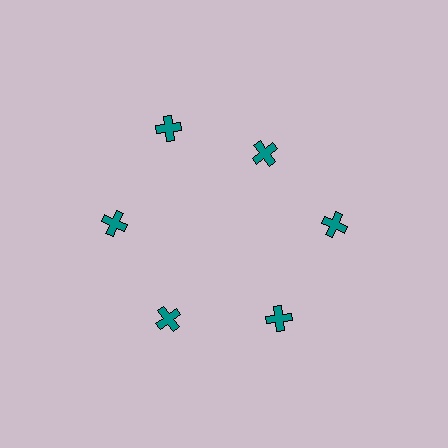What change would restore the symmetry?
The symmetry would be restored by moving it outward, back onto the ring so that all 6 crosses sit at equal angles and equal distance from the center.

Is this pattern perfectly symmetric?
No. The 6 teal crosses are arranged in a ring, but one element near the 1 o'clock position is pulled inward toward the center, breaking the 6-fold rotational symmetry.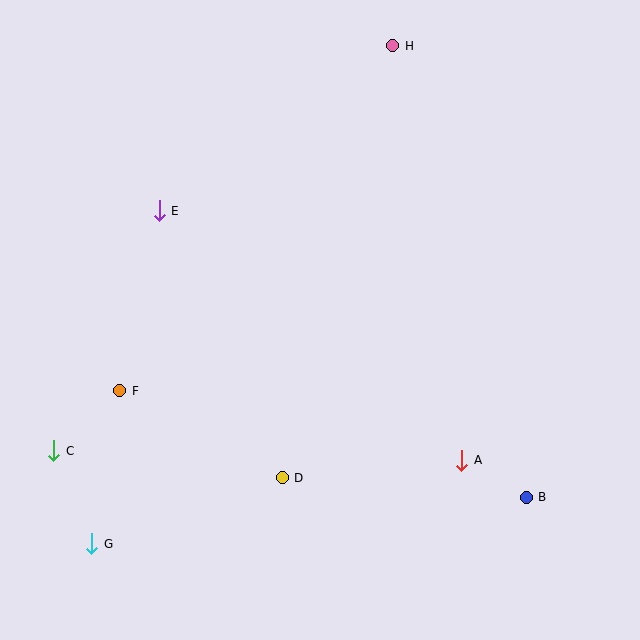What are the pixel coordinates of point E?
Point E is at (159, 211).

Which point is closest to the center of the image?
Point D at (282, 478) is closest to the center.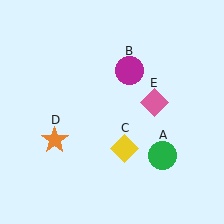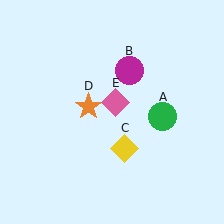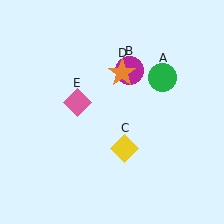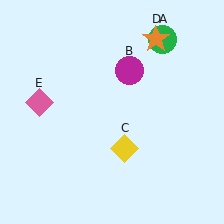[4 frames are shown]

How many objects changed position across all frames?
3 objects changed position: green circle (object A), orange star (object D), pink diamond (object E).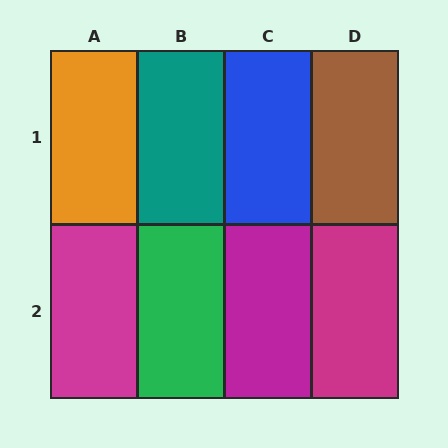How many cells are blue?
1 cell is blue.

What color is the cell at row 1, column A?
Orange.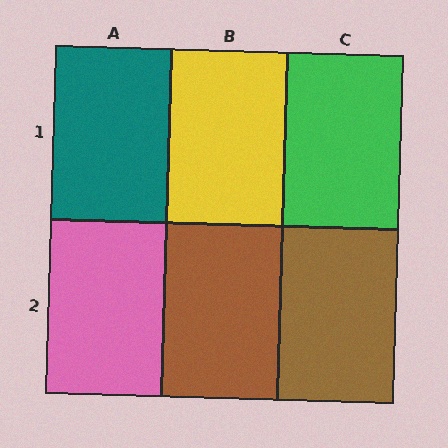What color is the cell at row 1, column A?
Teal.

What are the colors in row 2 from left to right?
Pink, brown, brown.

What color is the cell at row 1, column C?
Green.